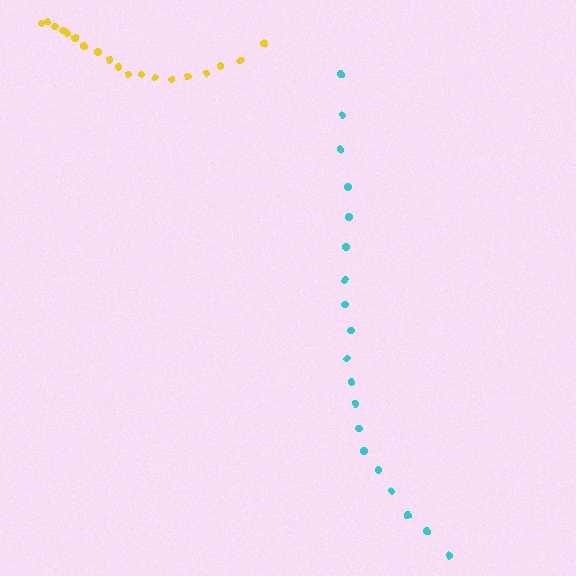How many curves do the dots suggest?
There are 2 distinct paths.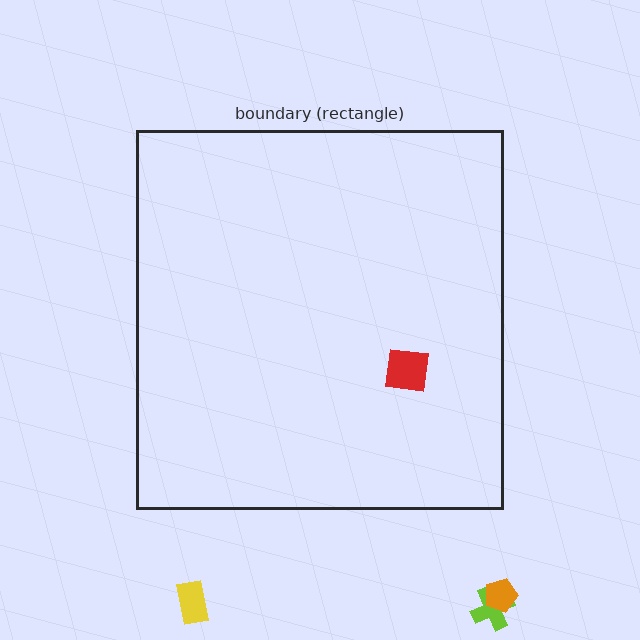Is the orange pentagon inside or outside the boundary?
Outside.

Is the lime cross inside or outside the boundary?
Outside.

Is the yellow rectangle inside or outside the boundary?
Outside.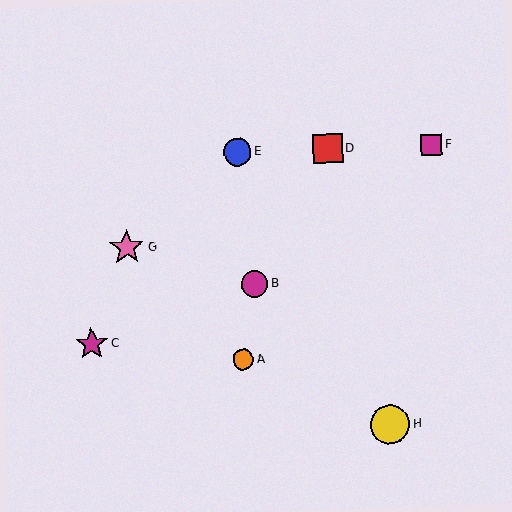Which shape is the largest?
The yellow circle (labeled H) is the largest.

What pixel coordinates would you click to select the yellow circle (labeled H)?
Click at (390, 425) to select the yellow circle H.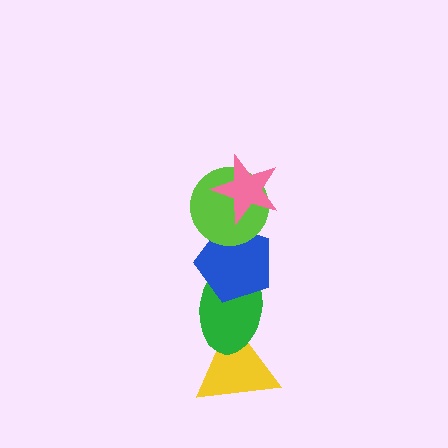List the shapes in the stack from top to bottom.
From top to bottom: the pink star, the lime circle, the blue pentagon, the green ellipse, the yellow triangle.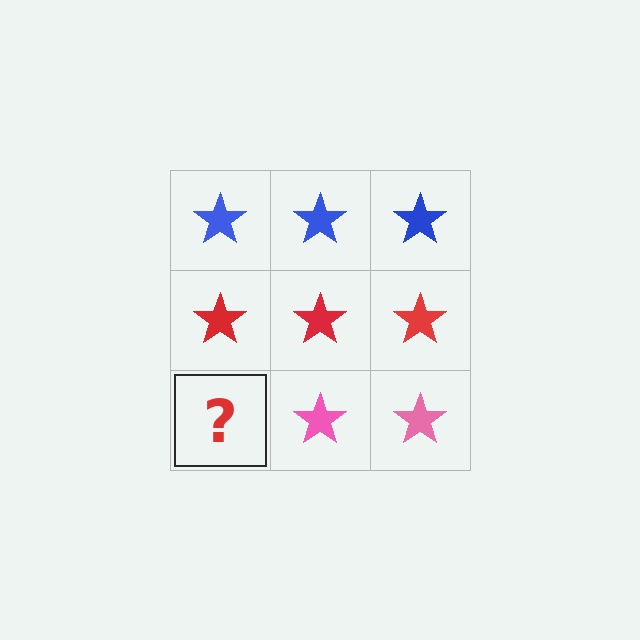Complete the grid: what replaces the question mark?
The question mark should be replaced with a pink star.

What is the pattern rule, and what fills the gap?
The rule is that each row has a consistent color. The gap should be filled with a pink star.